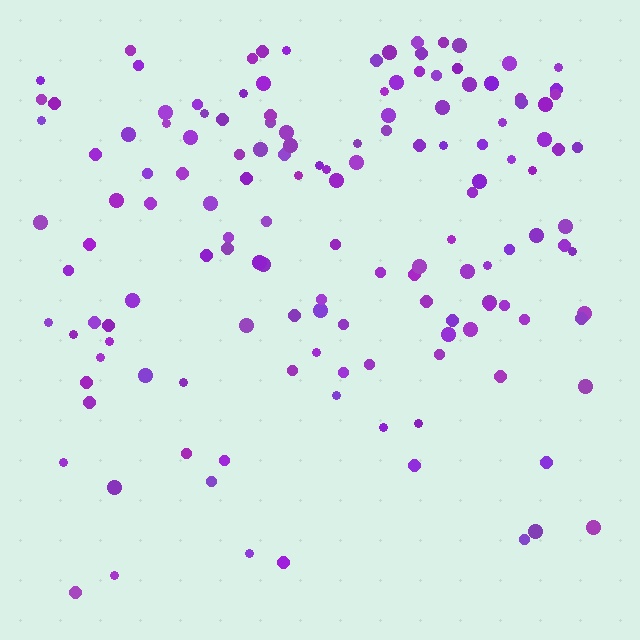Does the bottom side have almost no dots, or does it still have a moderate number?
Still a moderate number, just noticeably fewer than the top.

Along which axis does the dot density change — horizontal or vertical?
Vertical.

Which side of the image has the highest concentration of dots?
The top.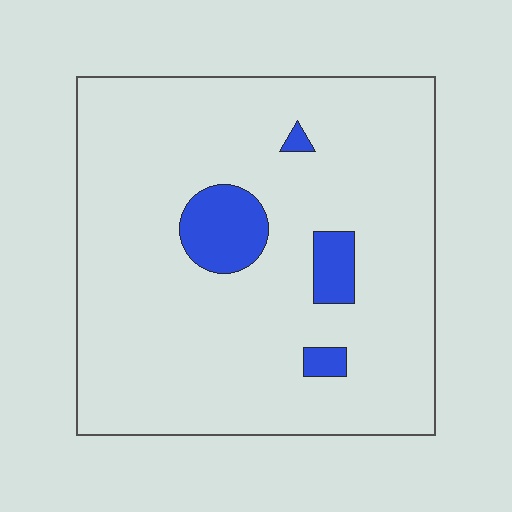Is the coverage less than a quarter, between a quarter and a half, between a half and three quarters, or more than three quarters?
Less than a quarter.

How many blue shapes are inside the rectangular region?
4.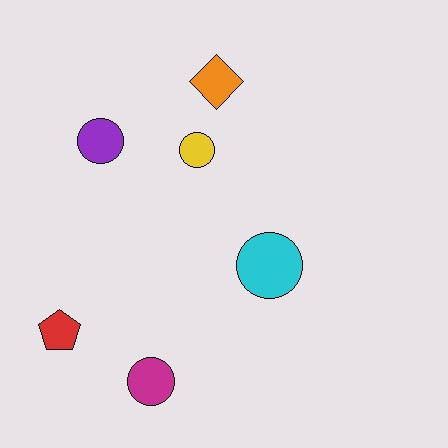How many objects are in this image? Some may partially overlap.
There are 6 objects.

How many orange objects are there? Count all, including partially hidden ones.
There is 1 orange object.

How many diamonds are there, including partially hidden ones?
There is 1 diamond.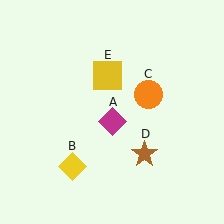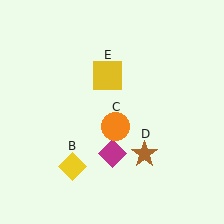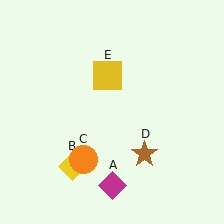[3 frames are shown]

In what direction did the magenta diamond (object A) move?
The magenta diamond (object A) moved down.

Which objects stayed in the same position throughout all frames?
Yellow diamond (object B) and brown star (object D) and yellow square (object E) remained stationary.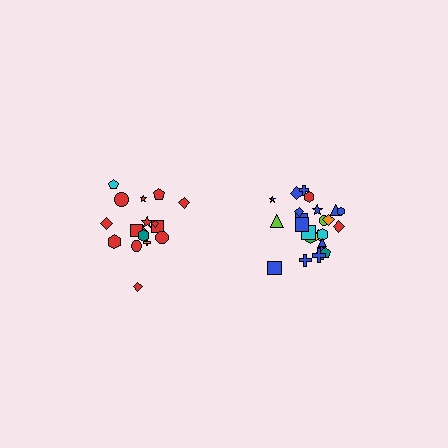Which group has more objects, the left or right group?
The right group.